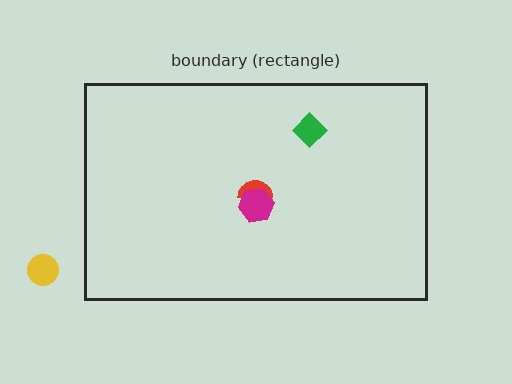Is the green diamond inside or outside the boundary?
Inside.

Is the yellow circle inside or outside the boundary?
Outside.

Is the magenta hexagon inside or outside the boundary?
Inside.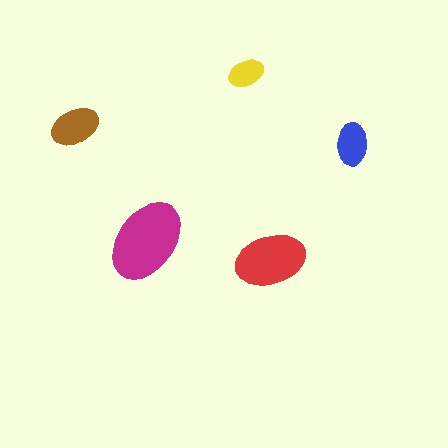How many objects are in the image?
There are 5 objects in the image.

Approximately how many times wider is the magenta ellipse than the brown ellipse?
About 1.5 times wider.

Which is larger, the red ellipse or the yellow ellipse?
The red one.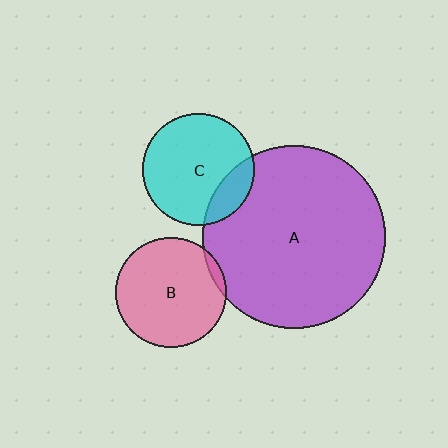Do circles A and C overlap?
Yes.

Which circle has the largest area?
Circle A (purple).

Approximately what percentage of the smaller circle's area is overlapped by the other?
Approximately 20%.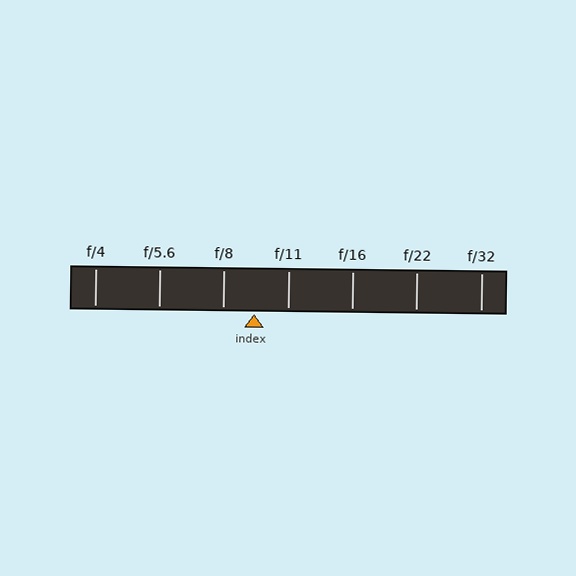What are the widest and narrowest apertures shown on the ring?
The widest aperture shown is f/4 and the narrowest is f/32.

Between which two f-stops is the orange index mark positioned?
The index mark is between f/8 and f/11.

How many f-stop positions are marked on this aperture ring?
There are 7 f-stop positions marked.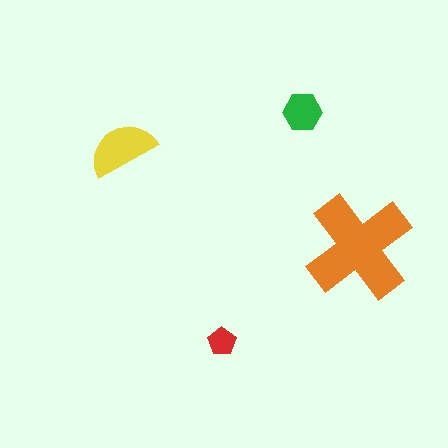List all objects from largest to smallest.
The orange cross, the yellow semicircle, the green hexagon, the red pentagon.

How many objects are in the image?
There are 4 objects in the image.